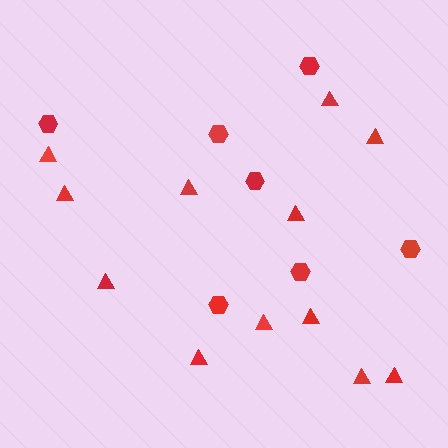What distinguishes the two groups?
There are 2 groups: one group of hexagons (7) and one group of triangles (12).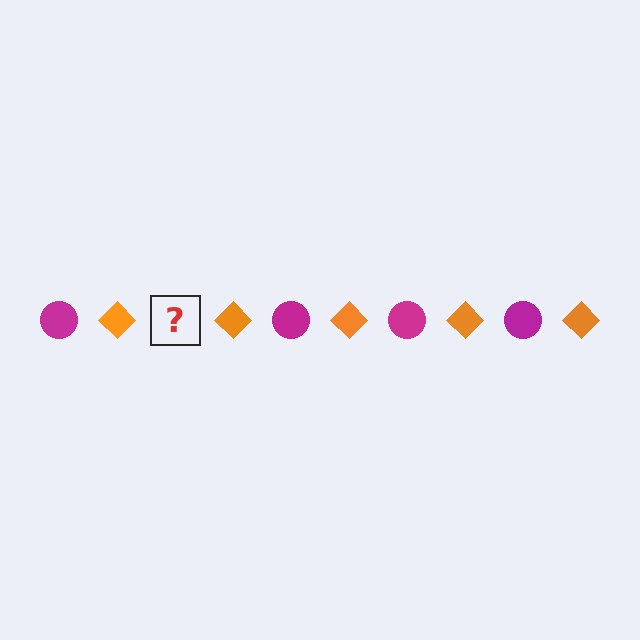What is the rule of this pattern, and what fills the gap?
The rule is that the pattern alternates between magenta circle and orange diamond. The gap should be filled with a magenta circle.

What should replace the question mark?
The question mark should be replaced with a magenta circle.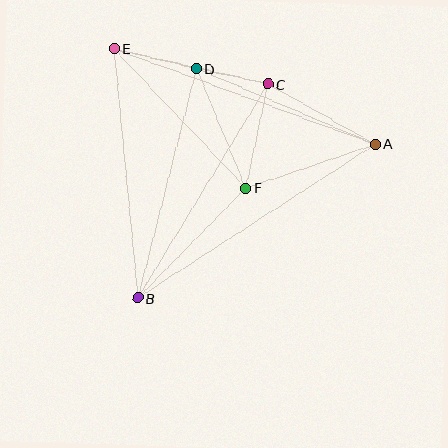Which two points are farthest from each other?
Points A and B are farthest from each other.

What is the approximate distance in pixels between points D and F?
The distance between D and F is approximately 129 pixels.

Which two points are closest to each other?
Points C and D are closest to each other.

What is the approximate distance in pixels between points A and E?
The distance between A and E is approximately 278 pixels.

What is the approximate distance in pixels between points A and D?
The distance between A and D is approximately 194 pixels.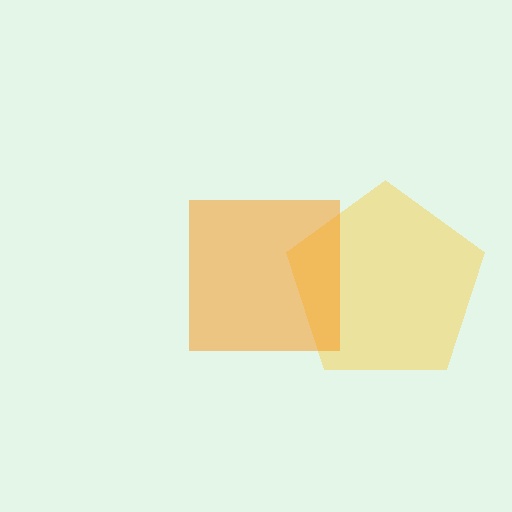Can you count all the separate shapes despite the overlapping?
Yes, there are 2 separate shapes.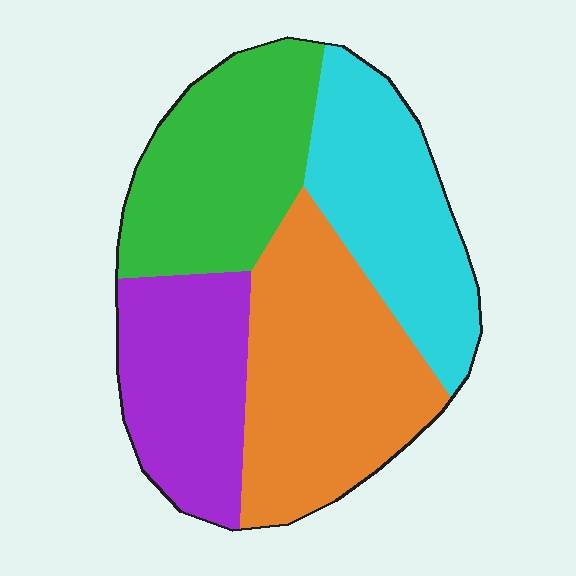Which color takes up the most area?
Orange, at roughly 30%.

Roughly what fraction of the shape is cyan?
Cyan takes up less than a quarter of the shape.